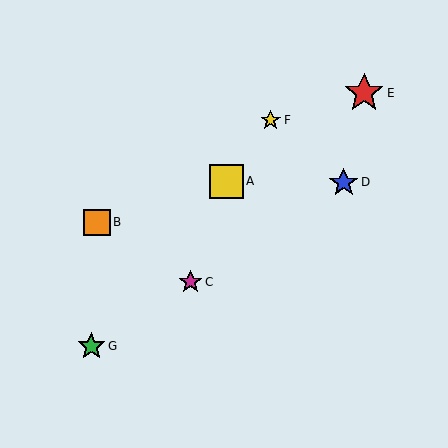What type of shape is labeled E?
Shape E is a red star.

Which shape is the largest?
The red star (labeled E) is the largest.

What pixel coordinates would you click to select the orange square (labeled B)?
Click at (97, 222) to select the orange square B.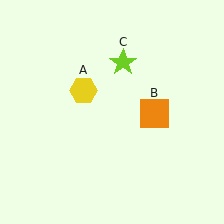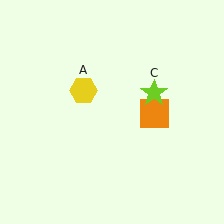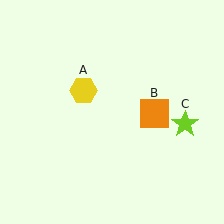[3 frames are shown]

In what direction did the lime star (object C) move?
The lime star (object C) moved down and to the right.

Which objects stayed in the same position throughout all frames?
Yellow hexagon (object A) and orange square (object B) remained stationary.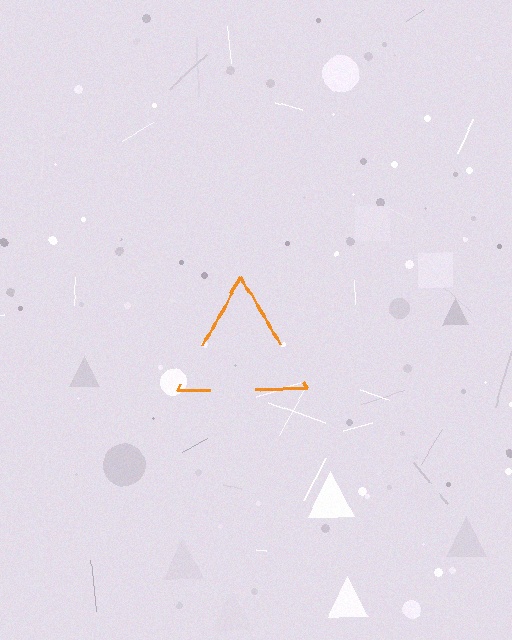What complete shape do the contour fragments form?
The contour fragments form a triangle.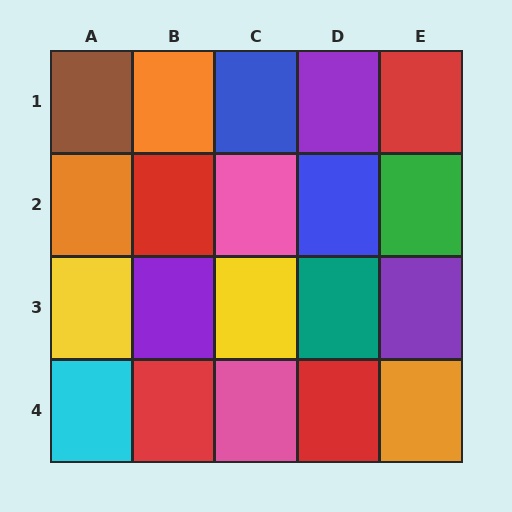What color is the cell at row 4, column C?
Pink.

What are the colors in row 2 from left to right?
Orange, red, pink, blue, green.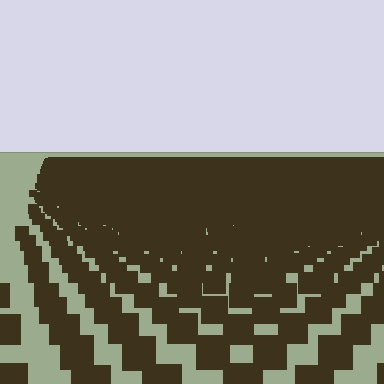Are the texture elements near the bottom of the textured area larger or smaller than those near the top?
Larger. Near the bottom, elements are closer to the viewer and appear at a bigger on-screen size.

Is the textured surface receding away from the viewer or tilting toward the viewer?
The surface is receding away from the viewer. Texture elements get smaller and denser toward the top.